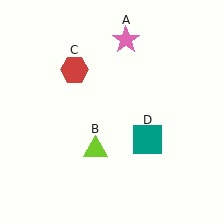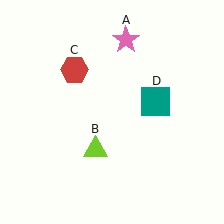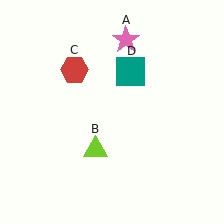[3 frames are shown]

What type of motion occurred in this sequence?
The teal square (object D) rotated counterclockwise around the center of the scene.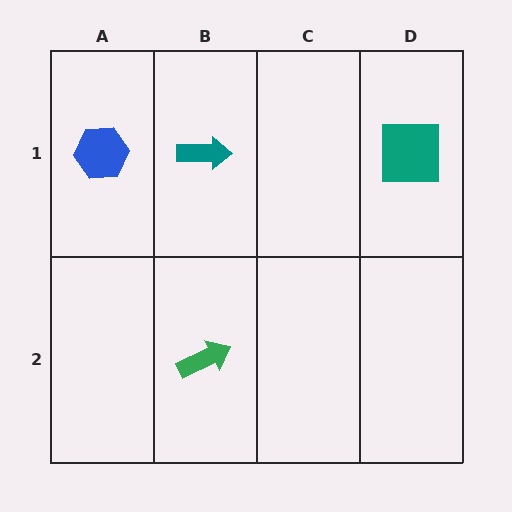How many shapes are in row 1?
3 shapes.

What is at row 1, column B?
A teal arrow.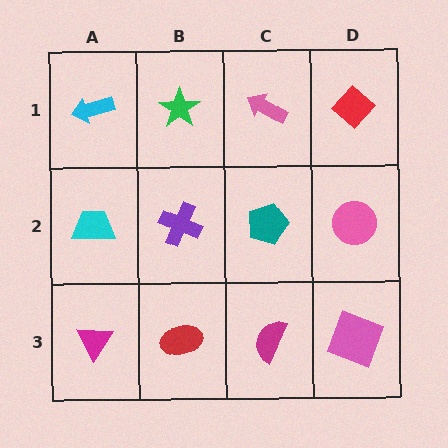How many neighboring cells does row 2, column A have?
3.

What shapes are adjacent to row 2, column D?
A red diamond (row 1, column D), a pink square (row 3, column D), a teal pentagon (row 2, column C).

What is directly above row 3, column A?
A cyan trapezoid.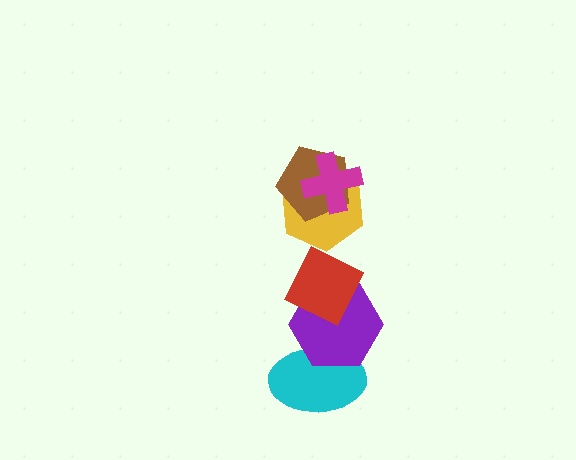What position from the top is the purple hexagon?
The purple hexagon is 5th from the top.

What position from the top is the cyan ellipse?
The cyan ellipse is 6th from the top.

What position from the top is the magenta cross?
The magenta cross is 1st from the top.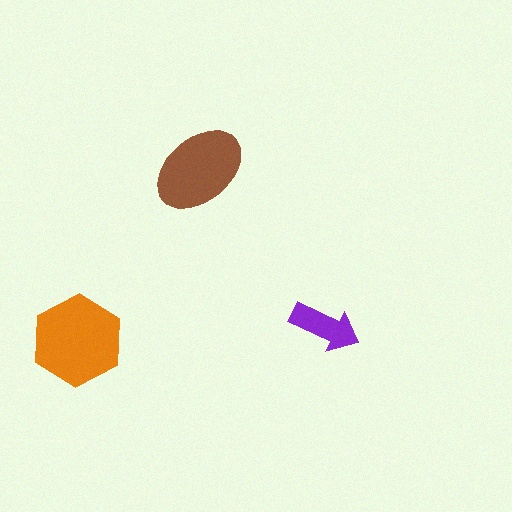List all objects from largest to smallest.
The orange hexagon, the brown ellipse, the purple arrow.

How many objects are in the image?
There are 3 objects in the image.